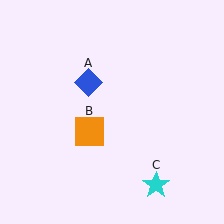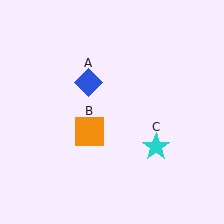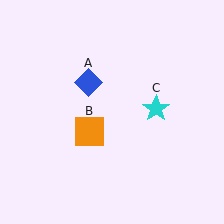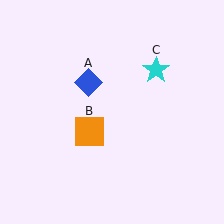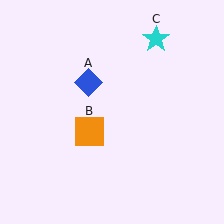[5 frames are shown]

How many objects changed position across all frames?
1 object changed position: cyan star (object C).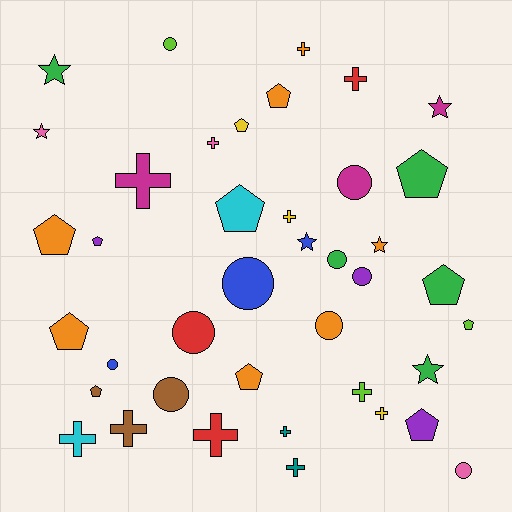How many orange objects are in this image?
There are 7 orange objects.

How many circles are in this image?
There are 10 circles.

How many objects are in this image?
There are 40 objects.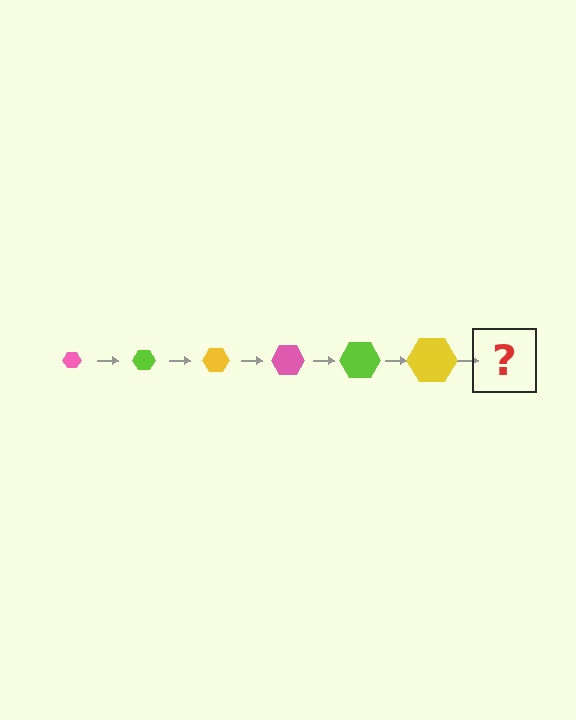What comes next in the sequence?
The next element should be a pink hexagon, larger than the previous one.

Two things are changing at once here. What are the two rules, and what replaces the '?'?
The two rules are that the hexagon grows larger each step and the color cycles through pink, lime, and yellow. The '?' should be a pink hexagon, larger than the previous one.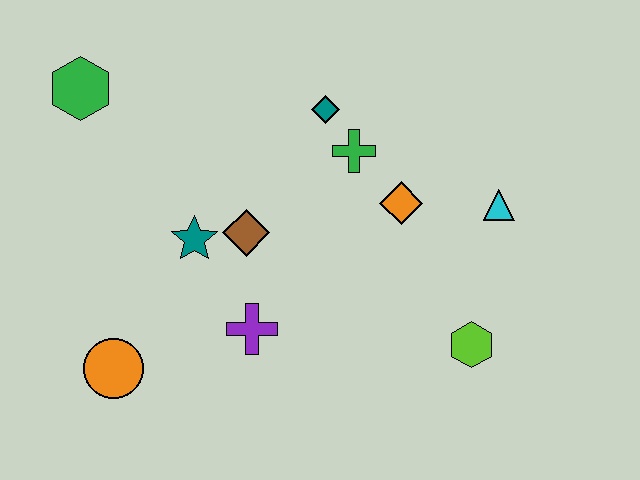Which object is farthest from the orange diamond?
The green hexagon is farthest from the orange diamond.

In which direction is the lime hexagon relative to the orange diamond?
The lime hexagon is below the orange diamond.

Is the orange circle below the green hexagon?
Yes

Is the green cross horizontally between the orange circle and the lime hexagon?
Yes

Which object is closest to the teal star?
The brown diamond is closest to the teal star.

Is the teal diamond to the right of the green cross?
No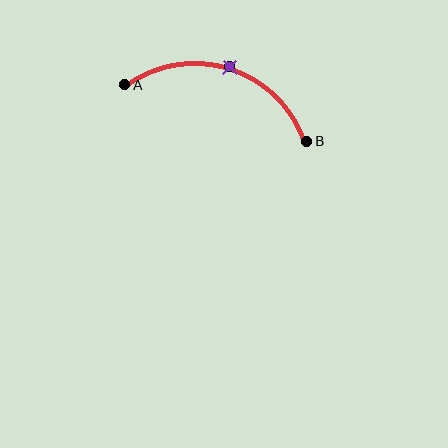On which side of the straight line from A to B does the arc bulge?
The arc bulges above the straight line connecting A and B.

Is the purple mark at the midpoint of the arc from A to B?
Yes. The purple mark lies on the arc at equal arc-length from both A and B — it is the arc midpoint.